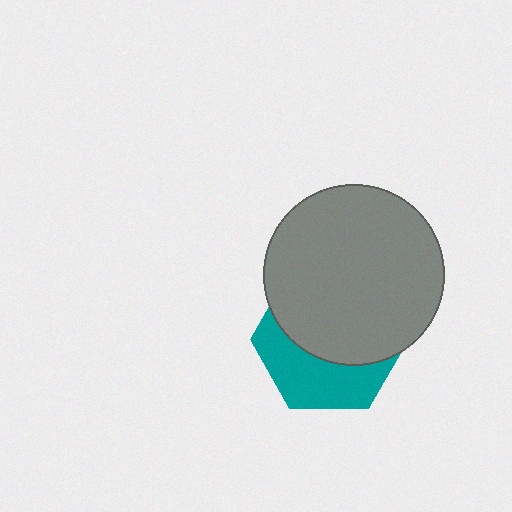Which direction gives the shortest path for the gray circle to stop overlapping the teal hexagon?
Moving up gives the shortest separation.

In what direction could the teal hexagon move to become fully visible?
The teal hexagon could move down. That would shift it out from behind the gray circle entirely.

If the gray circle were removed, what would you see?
You would see the complete teal hexagon.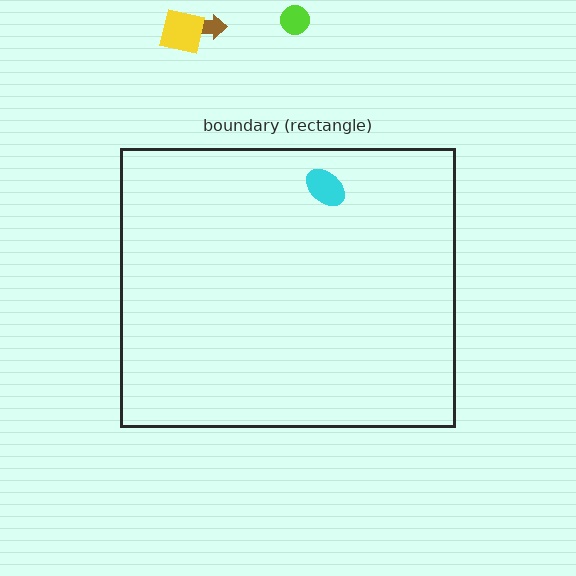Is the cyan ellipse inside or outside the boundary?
Inside.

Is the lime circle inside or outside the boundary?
Outside.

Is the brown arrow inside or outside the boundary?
Outside.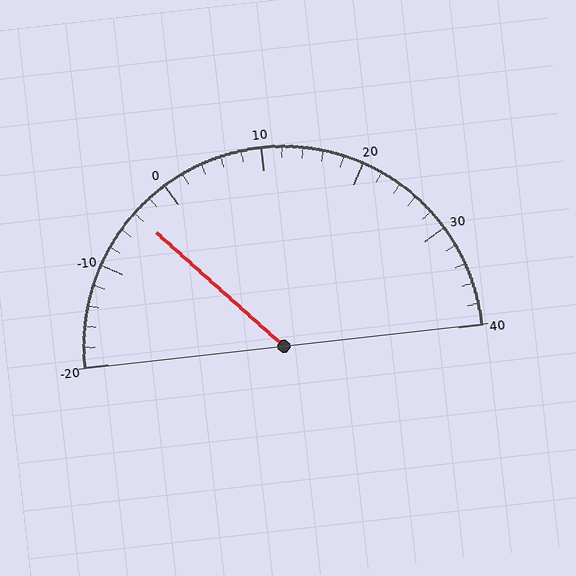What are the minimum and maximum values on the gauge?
The gauge ranges from -20 to 40.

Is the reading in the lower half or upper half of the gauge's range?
The reading is in the lower half of the range (-20 to 40).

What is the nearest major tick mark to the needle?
The nearest major tick mark is 0.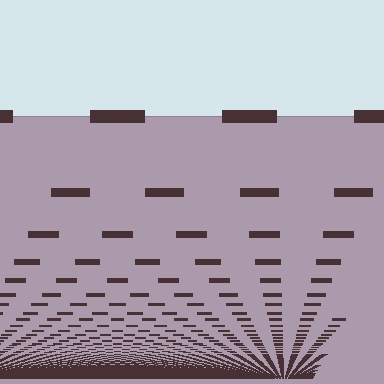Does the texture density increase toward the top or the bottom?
Density increases toward the bottom.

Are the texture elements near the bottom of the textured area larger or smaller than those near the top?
Smaller. The gradient is inverted — elements near the bottom are smaller and denser.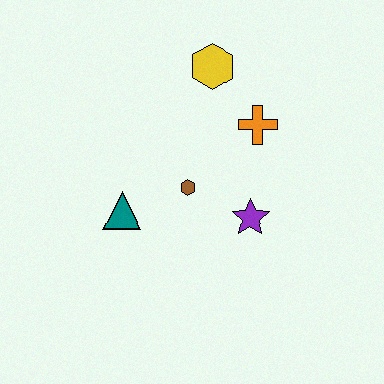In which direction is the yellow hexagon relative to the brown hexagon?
The yellow hexagon is above the brown hexagon.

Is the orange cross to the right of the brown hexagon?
Yes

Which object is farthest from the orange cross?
The teal triangle is farthest from the orange cross.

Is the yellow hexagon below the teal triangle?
No